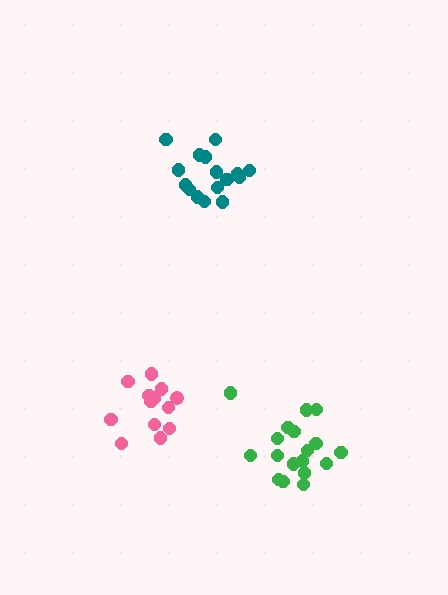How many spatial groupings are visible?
There are 3 spatial groupings.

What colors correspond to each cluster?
The clusters are colored: teal, pink, green.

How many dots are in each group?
Group 1: 16 dots, Group 2: 13 dots, Group 3: 18 dots (47 total).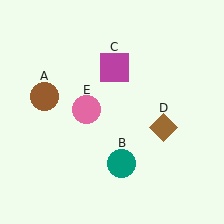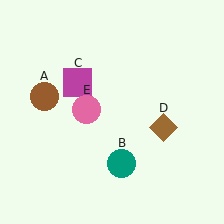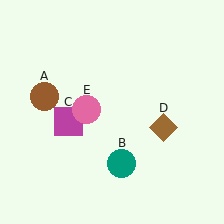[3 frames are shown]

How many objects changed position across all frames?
1 object changed position: magenta square (object C).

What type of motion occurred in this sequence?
The magenta square (object C) rotated counterclockwise around the center of the scene.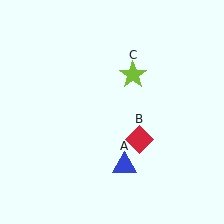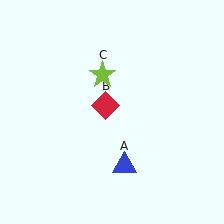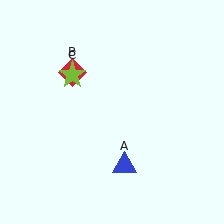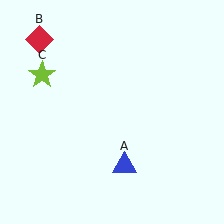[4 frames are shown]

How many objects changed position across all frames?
2 objects changed position: red diamond (object B), lime star (object C).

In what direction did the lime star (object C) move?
The lime star (object C) moved left.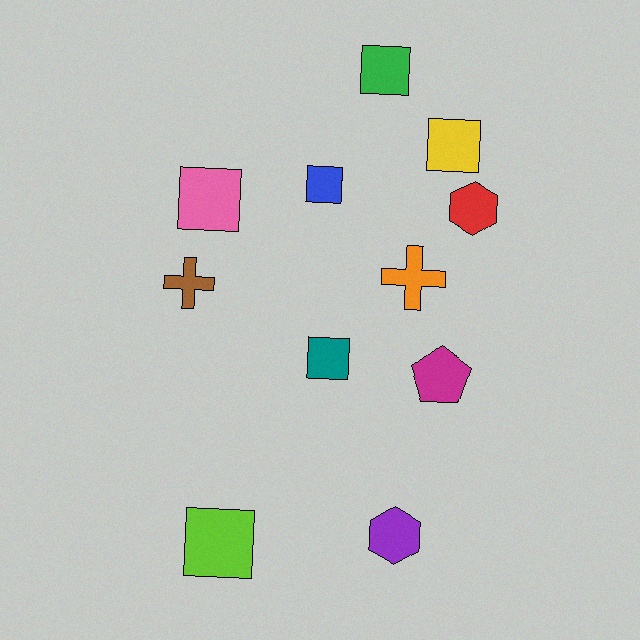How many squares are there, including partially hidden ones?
There are 6 squares.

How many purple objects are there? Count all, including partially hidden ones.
There is 1 purple object.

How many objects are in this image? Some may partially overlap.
There are 11 objects.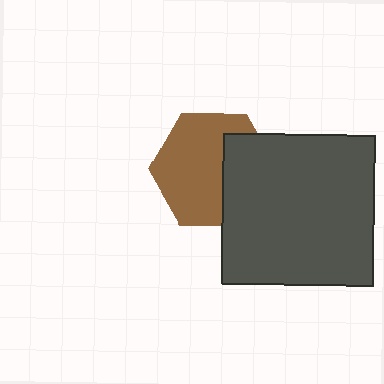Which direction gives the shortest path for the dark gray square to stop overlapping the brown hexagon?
Moving right gives the shortest separation.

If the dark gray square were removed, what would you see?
You would see the complete brown hexagon.